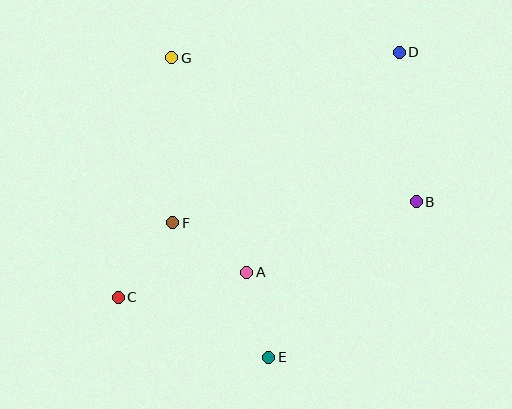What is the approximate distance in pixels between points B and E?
The distance between B and E is approximately 214 pixels.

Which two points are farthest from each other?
Points C and D are farthest from each other.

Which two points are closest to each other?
Points A and E are closest to each other.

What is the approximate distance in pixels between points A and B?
The distance between A and B is approximately 184 pixels.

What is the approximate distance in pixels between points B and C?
The distance between B and C is approximately 313 pixels.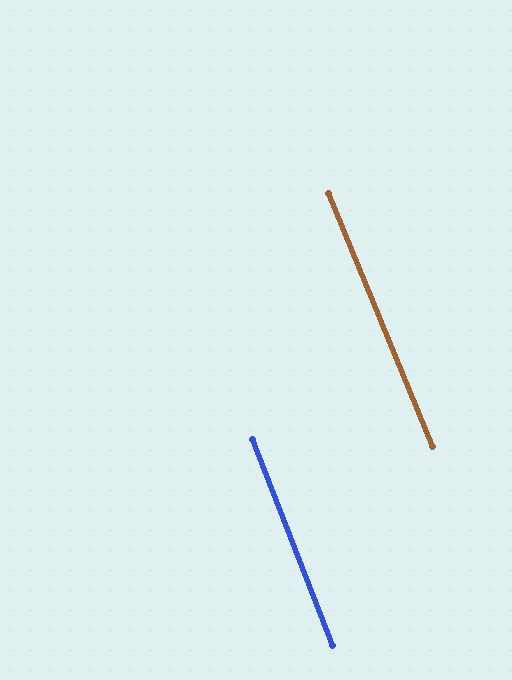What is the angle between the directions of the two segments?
Approximately 1 degree.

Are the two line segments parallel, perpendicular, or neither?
Parallel — their directions differ by only 1.1°.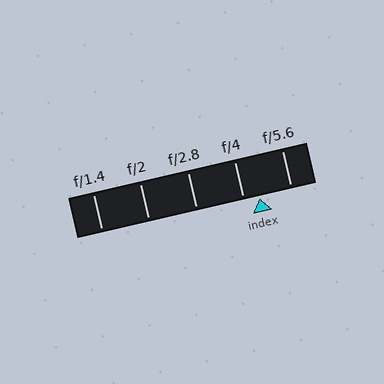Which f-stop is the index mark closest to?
The index mark is closest to f/4.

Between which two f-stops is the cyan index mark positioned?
The index mark is between f/4 and f/5.6.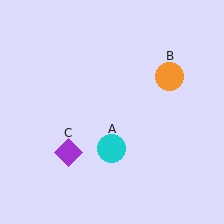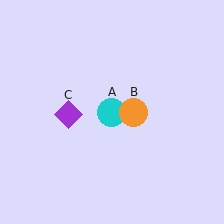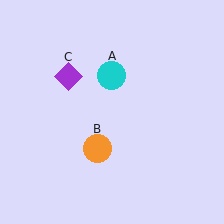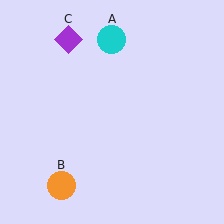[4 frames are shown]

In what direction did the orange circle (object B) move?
The orange circle (object B) moved down and to the left.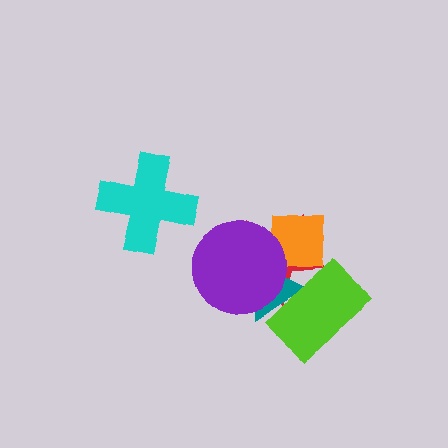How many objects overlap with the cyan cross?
0 objects overlap with the cyan cross.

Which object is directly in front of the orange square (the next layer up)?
The teal triangle is directly in front of the orange square.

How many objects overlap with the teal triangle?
4 objects overlap with the teal triangle.